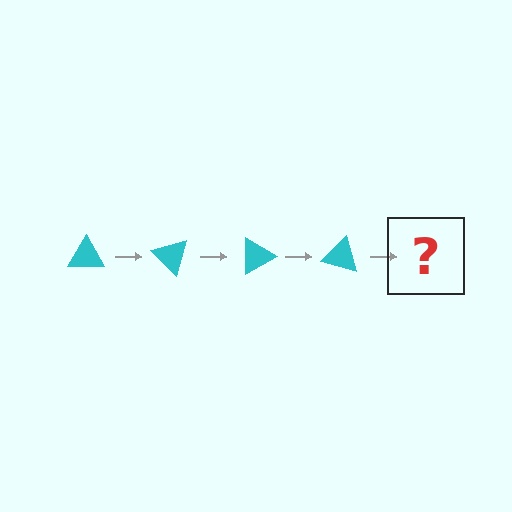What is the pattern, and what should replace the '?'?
The pattern is that the triangle rotates 45 degrees each step. The '?' should be a cyan triangle rotated 180 degrees.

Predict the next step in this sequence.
The next step is a cyan triangle rotated 180 degrees.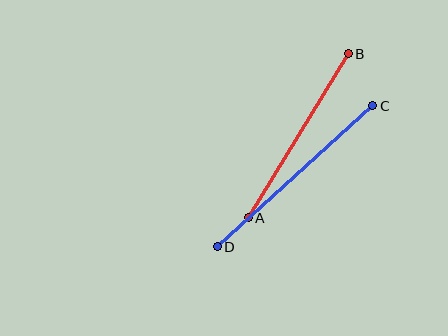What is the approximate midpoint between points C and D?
The midpoint is at approximately (295, 176) pixels.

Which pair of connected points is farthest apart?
Points C and D are farthest apart.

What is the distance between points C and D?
The distance is approximately 210 pixels.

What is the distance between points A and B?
The distance is approximately 192 pixels.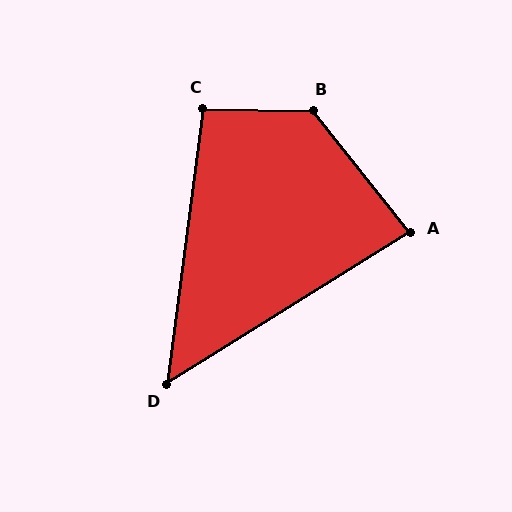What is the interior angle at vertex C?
Approximately 97 degrees (obtuse).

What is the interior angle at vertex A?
Approximately 83 degrees (acute).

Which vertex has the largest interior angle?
B, at approximately 129 degrees.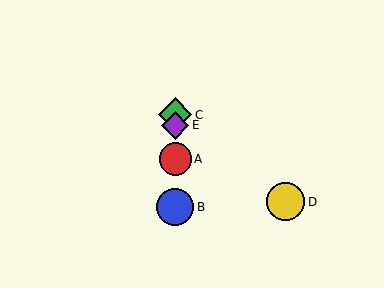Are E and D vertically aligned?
No, E is at x≈175 and D is at x≈286.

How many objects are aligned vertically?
4 objects (A, B, C, E) are aligned vertically.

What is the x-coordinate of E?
Object E is at x≈175.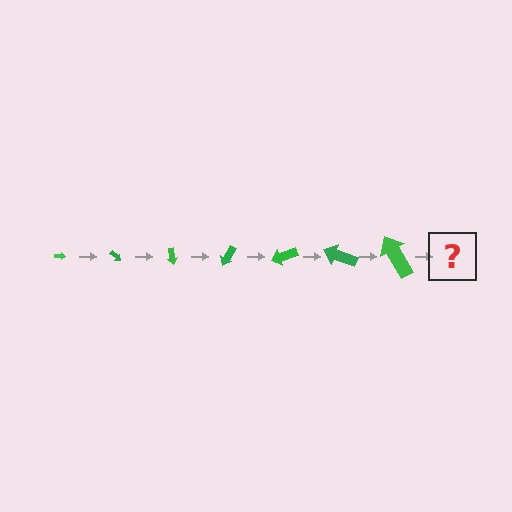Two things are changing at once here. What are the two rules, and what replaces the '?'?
The two rules are that the arrow grows larger each step and it rotates 40 degrees each step. The '?' should be an arrow, larger than the previous one and rotated 280 degrees from the start.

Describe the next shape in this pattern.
It should be an arrow, larger than the previous one and rotated 280 degrees from the start.